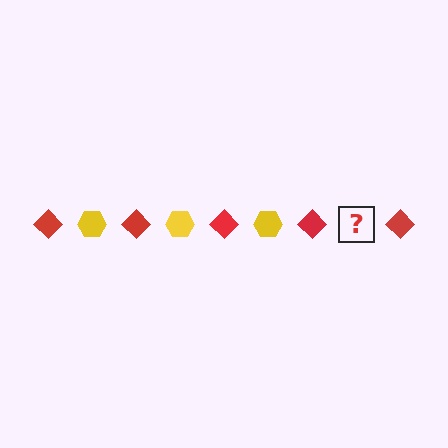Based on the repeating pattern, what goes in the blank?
The blank should be a yellow hexagon.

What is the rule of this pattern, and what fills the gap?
The rule is that the pattern alternates between red diamond and yellow hexagon. The gap should be filled with a yellow hexagon.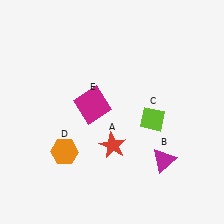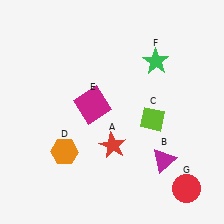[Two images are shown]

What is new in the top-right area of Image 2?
A green star (F) was added in the top-right area of Image 2.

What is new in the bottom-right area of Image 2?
A red circle (G) was added in the bottom-right area of Image 2.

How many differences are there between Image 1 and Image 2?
There are 2 differences between the two images.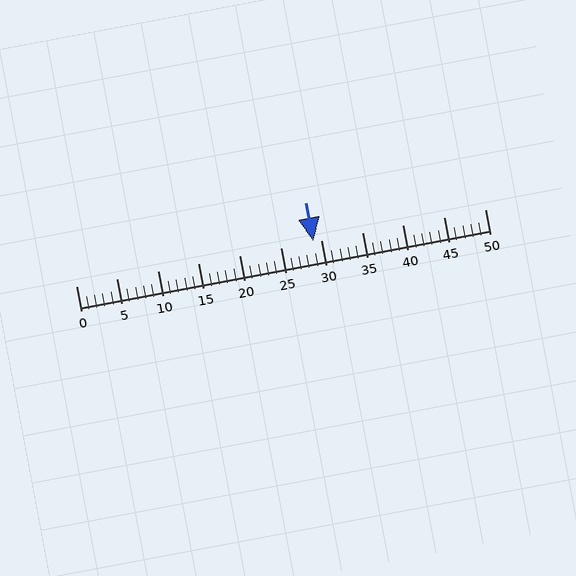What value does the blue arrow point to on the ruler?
The blue arrow points to approximately 29.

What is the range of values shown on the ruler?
The ruler shows values from 0 to 50.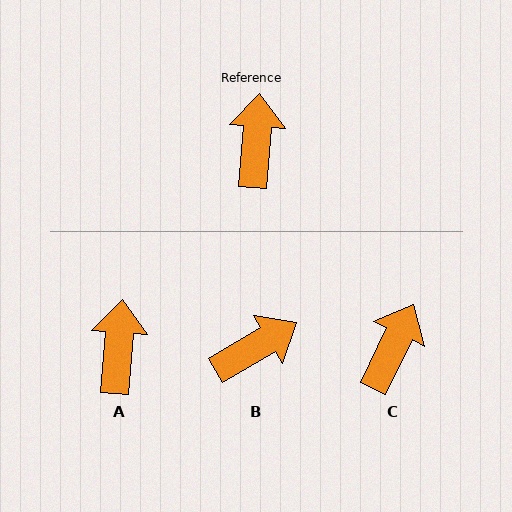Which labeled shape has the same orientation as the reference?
A.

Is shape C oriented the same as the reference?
No, it is off by about 21 degrees.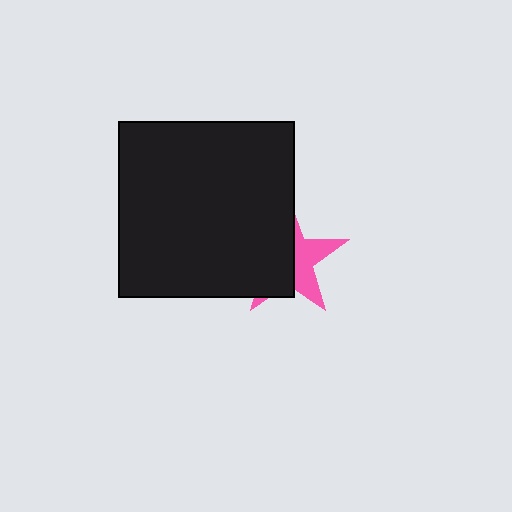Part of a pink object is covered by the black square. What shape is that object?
It is a star.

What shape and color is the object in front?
The object in front is a black square.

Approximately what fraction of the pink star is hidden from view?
Roughly 61% of the pink star is hidden behind the black square.